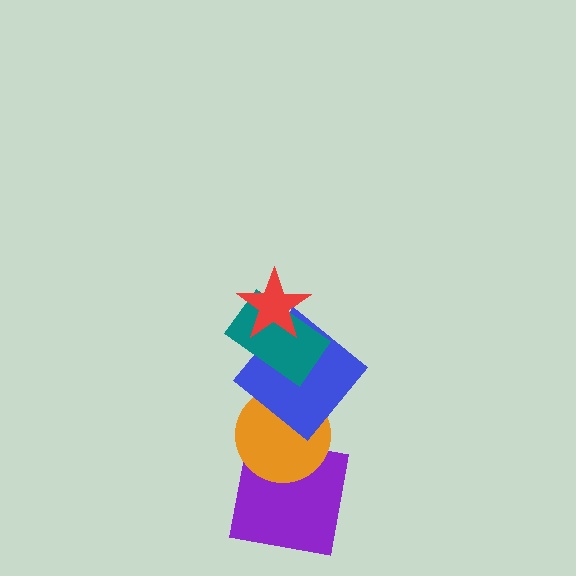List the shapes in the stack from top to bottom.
From top to bottom: the red star, the teal rectangle, the blue diamond, the orange circle, the purple square.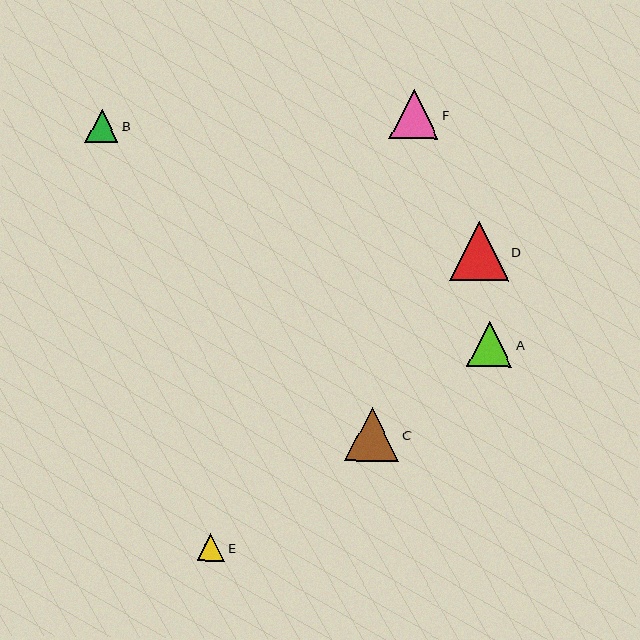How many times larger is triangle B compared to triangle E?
Triangle B is approximately 1.2 times the size of triangle E.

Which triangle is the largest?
Triangle D is the largest with a size of approximately 58 pixels.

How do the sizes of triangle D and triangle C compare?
Triangle D and triangle C are approximately the same size.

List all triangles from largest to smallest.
From largest to smallest: D, C, F, A, B, E.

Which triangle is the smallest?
Triangle E is the smallest with a size of approximately 28 pixels.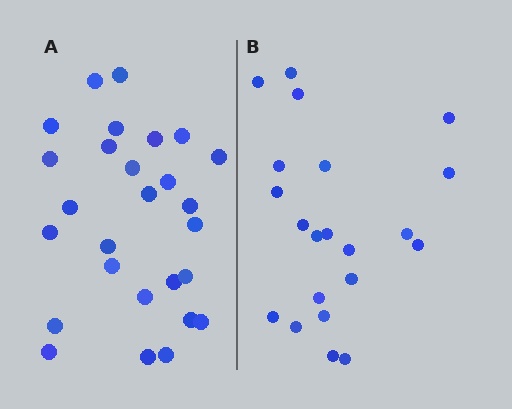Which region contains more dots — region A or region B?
Region A (the left region) has more dots.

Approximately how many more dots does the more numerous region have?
Region A has about 6 more dots than region B.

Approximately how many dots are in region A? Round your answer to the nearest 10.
About 30 dots. (The exact count is 27, which rounds to 30.)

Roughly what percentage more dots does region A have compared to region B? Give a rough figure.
About 30% more.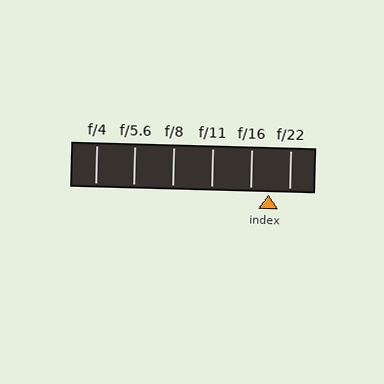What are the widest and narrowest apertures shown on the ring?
The widest aperture shown is f/4 and the narrowest is f/22.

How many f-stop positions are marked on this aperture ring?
There are 6 f-stop positions marked.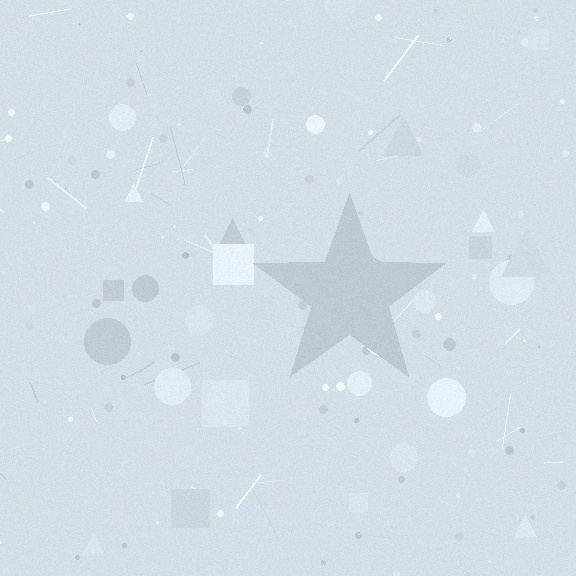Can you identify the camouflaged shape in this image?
The camouflaged shape is a star.